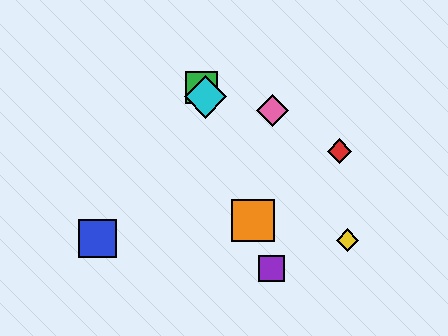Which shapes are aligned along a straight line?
The green square, the purple square, the orange square, the cyan diamond are aligned along a straight line.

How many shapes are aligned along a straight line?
4 shapes (the green square, the purple square, the orange square, the cyan diamond) are aligned along a straight line.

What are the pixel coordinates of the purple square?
The purple square is at (271, 268).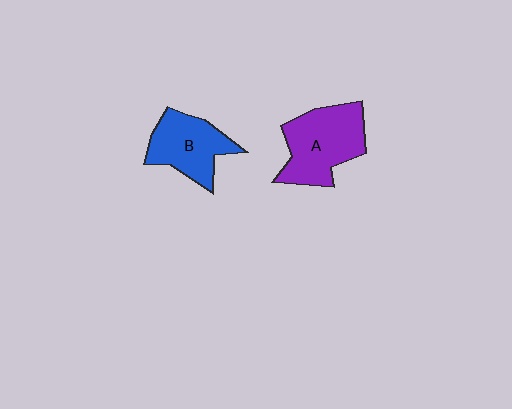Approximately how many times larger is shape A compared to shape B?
Approximately 1.2 times.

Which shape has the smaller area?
Shape B (blue).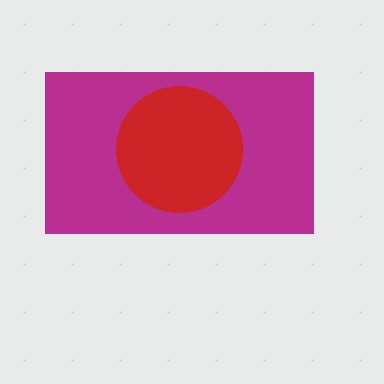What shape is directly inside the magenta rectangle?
The red circle.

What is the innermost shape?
The red circle.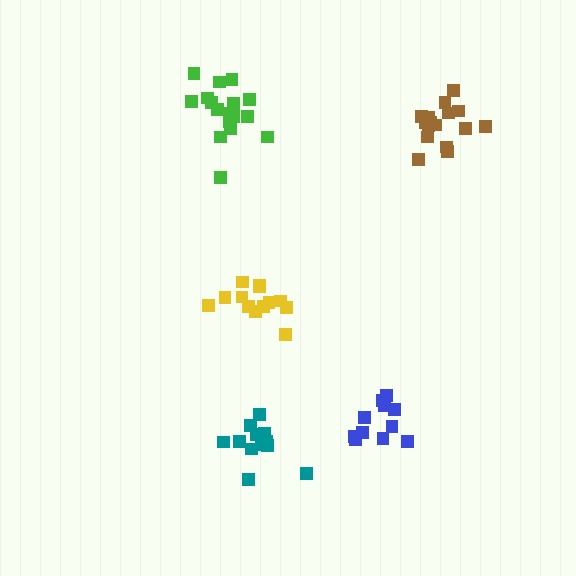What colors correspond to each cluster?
The clusters are colored: brown, green, teal, blue, yellow.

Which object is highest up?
The green cluster is topmost.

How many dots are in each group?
Group 1: 16 dots, Group 2: 17 dots, Group 3: 14 dots, Group 4: 11 dots, Group 5: 13 dots (71 total).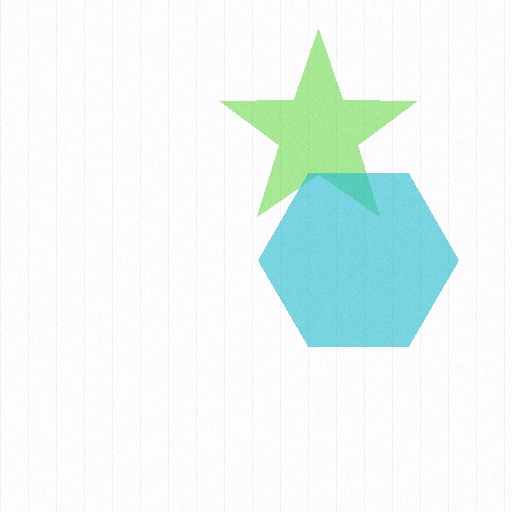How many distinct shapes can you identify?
There are 2 distinct shapes: a lime star, a cyan hexagon.